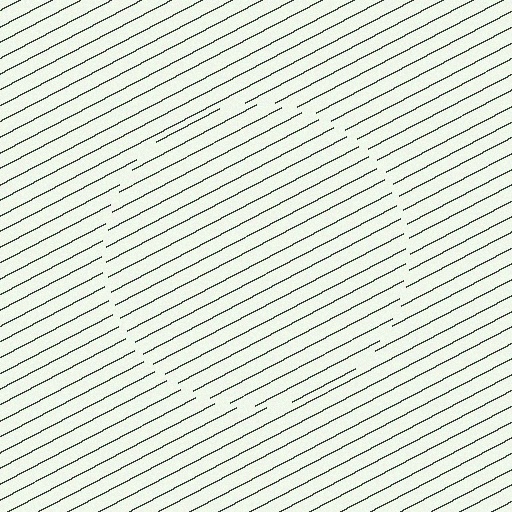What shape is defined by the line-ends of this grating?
An illusory circle. The interior of the shape contains the same grating, shifted by half a period — the contour is defined by the phase discontinuity where line-ends from the inner and outer gratings abut.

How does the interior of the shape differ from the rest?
The interior of the shape contains the same grating, shifted by half a period — the contour is defined by the phase discontinuity where line-ends from the inner and outer gratings abut.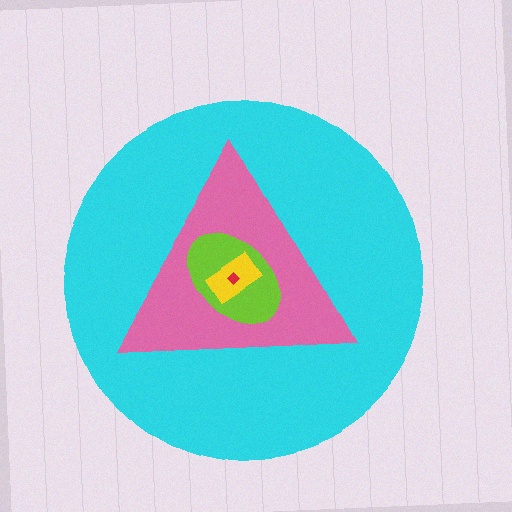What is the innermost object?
The red diamond.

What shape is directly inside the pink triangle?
The lime ellipse.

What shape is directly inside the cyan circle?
The pink triangle.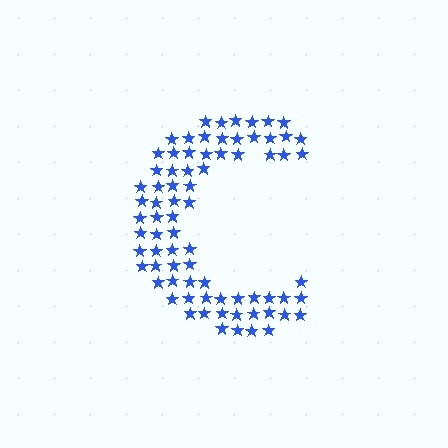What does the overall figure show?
The overall figure shows the letter C.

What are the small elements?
The small elements are stars.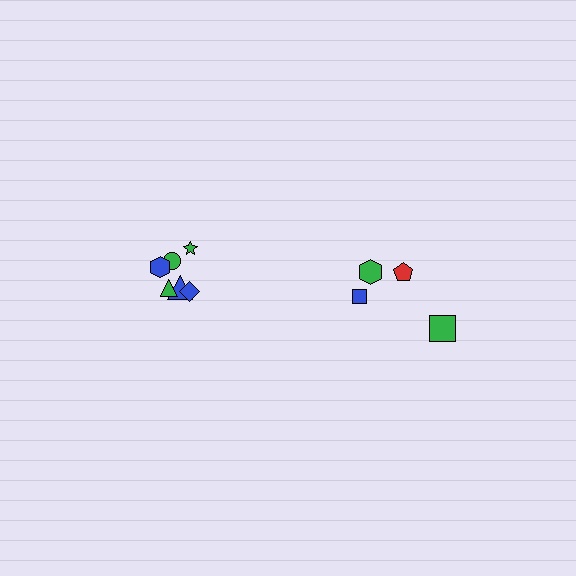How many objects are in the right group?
There are 4 objects.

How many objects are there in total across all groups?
There are 10 objects.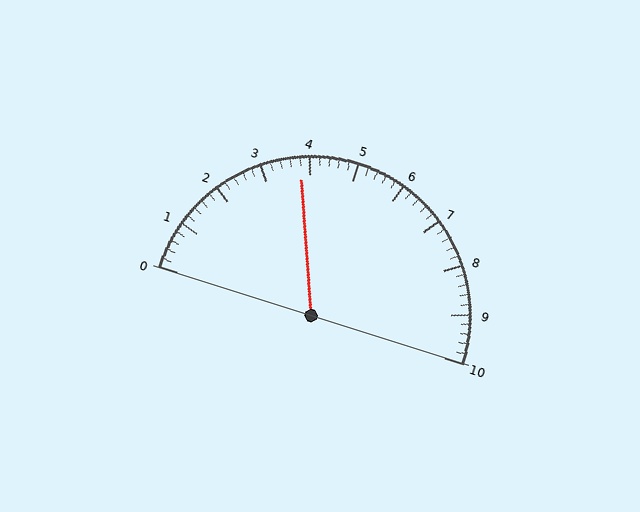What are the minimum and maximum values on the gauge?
The gauge ranges from 0 to 10.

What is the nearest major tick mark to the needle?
The nearest major tick mark is 4.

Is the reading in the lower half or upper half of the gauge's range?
The reading is in the lower half of the range (0 to 10).